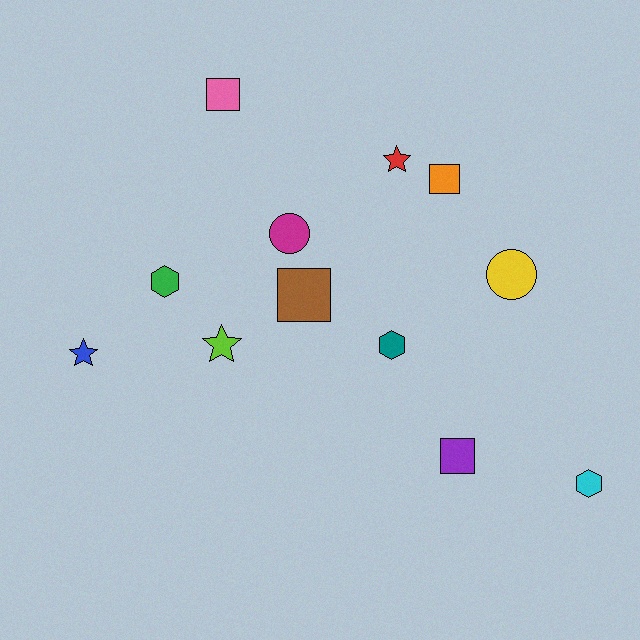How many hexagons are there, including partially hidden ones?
There are 3 hexagons.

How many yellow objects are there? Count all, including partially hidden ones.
There is 1 yellow object.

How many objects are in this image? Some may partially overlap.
There are 12 objects.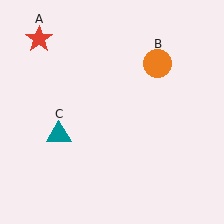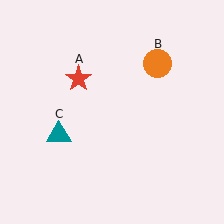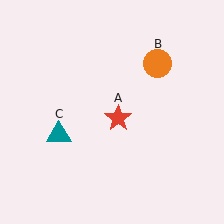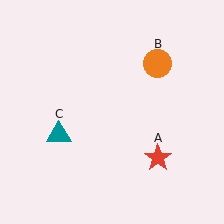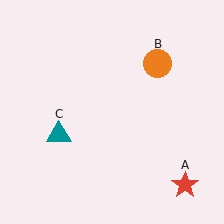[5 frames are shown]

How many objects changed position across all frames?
1 object changed position: red star (object A).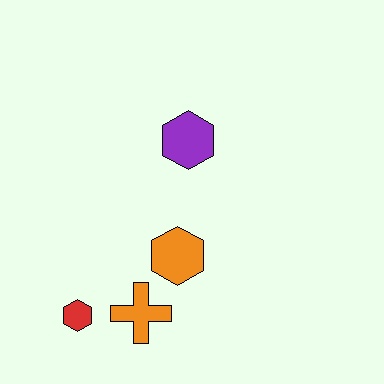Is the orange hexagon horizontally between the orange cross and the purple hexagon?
Yes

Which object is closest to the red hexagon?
The orange cross is closest to the red hexagon.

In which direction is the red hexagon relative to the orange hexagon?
The red hexagon is to the left of the orange hexagon.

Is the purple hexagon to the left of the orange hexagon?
No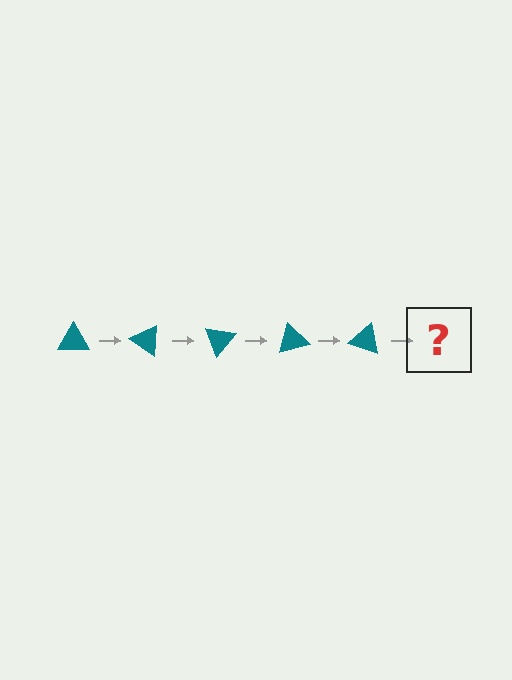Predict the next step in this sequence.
The next step is a teal triangle rotated 175 degrees.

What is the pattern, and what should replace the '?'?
The pattern is that the triangle rotates 35 degrees each step. The '?' should be a teal triangle rotated 175 degrees.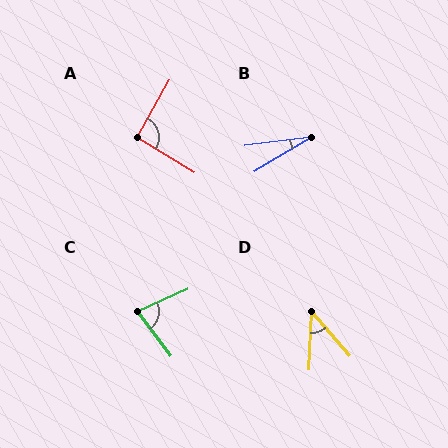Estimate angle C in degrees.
Approximately 77 degrees.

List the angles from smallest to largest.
B (24°), D (44°), C (77°), A (92°).